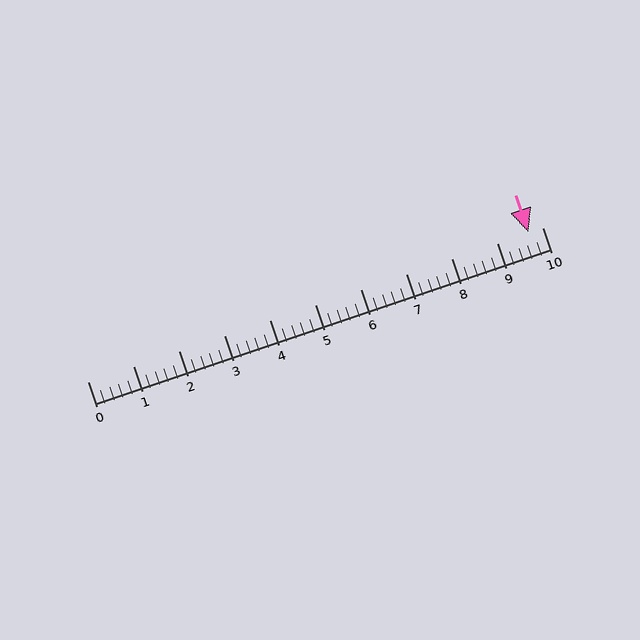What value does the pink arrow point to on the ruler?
The pink arrow points to approximately 9.7.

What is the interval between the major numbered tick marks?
The major tick marks are spaced 1 units apart.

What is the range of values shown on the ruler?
The ruler shows values from 0 to 10.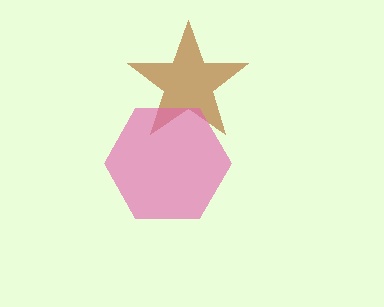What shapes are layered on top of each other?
The layered shapes are: a brown star, a pink hexagon.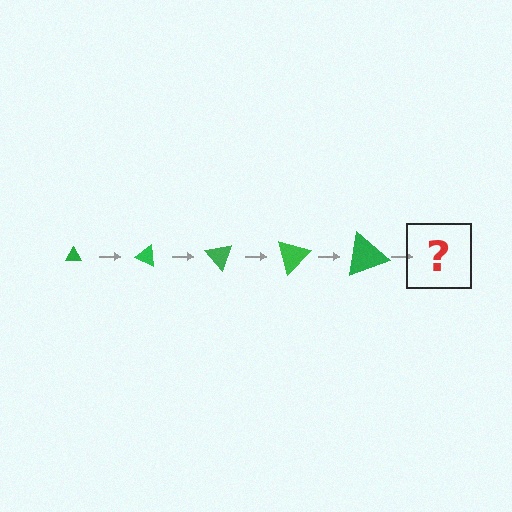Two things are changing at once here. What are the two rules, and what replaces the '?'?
The two rules are that the triangle grows larger each step and it rotates 25 degrees each step. The '?' should be a triangle, larger than the previous one and rotated 125 degrees from the start.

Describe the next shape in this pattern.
It should be a triangle, larger than the previous one and rotated 125 degrees from the start.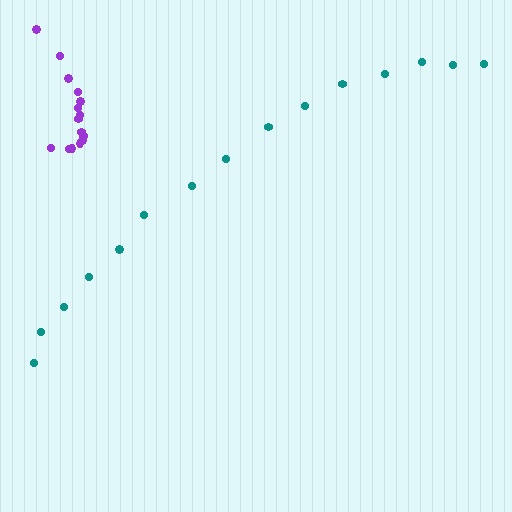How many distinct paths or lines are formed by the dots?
There are 2 distinct paths.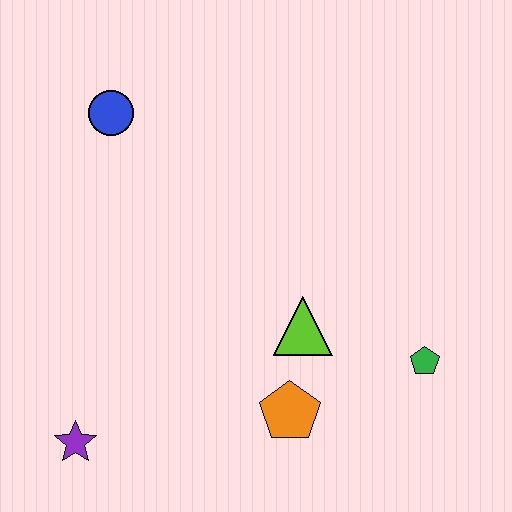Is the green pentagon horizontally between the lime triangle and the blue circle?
No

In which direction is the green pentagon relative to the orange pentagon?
The green pentagon is to the right of the orange pentagon.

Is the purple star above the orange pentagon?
No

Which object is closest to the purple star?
The orange pentagon is closest to the purple star.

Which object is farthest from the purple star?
The green pentagon is farthest from the purple star.